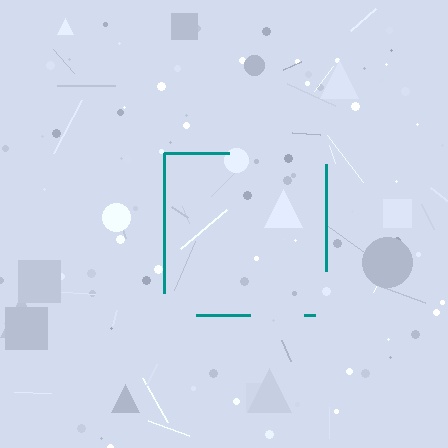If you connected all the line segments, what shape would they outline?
They would outline a square.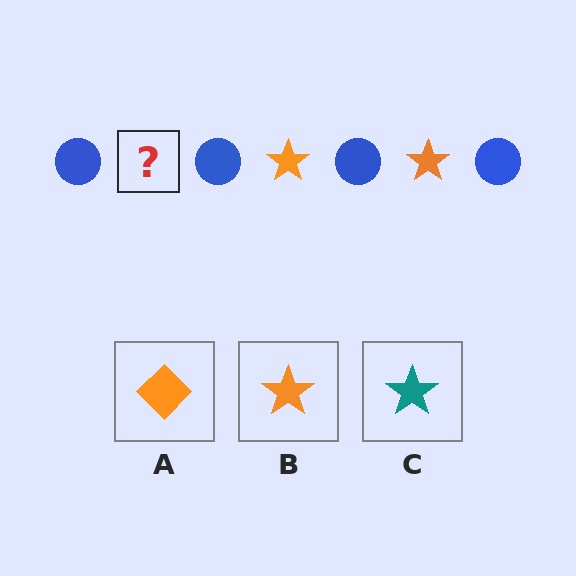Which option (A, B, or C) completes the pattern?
B.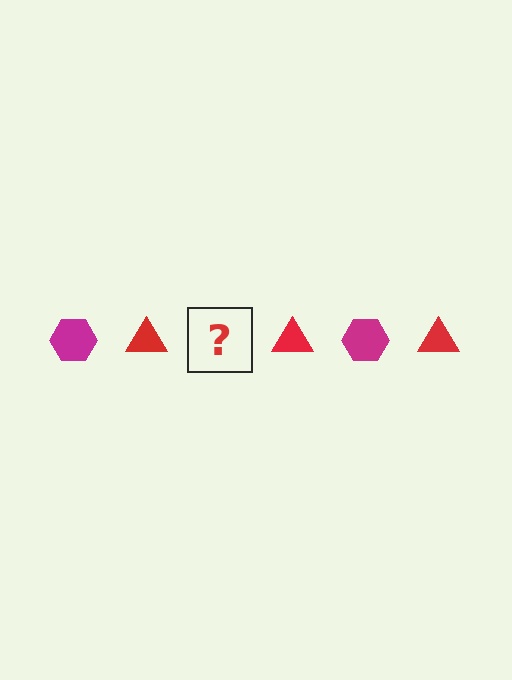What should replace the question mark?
The question mark should be replaced with a magenta hexagon.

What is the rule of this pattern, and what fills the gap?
The rule is that the pattern alternates between magenta hexagon and red triangle. The gap should be filled with a magenta hexagon.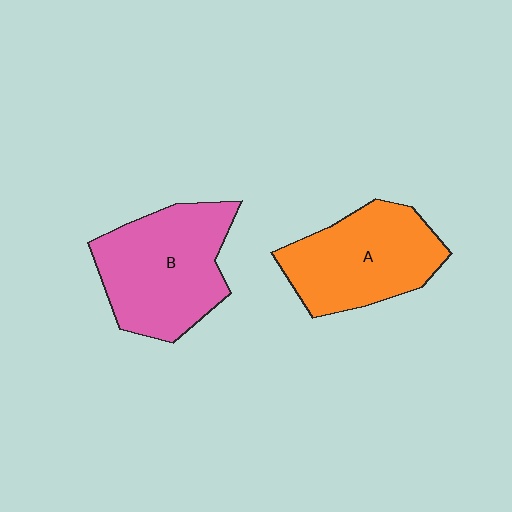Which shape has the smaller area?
Shape A (orange).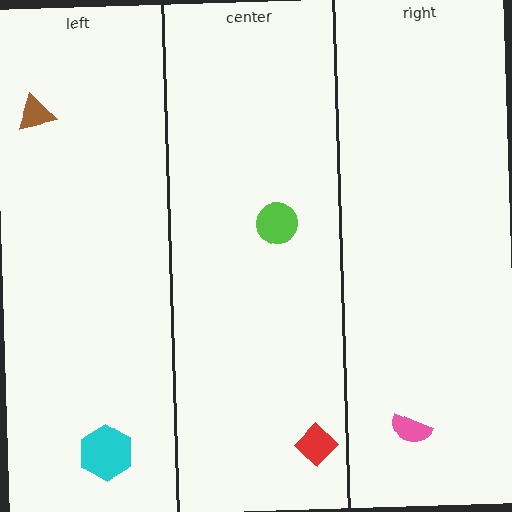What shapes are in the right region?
The pink semicircle.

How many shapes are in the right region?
1.